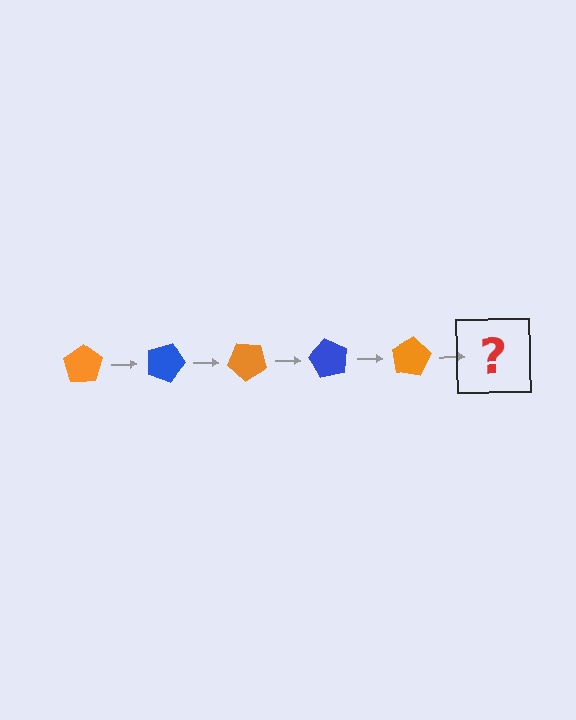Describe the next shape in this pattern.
It should be a blue pentagon, rotated 100 degrees from the start.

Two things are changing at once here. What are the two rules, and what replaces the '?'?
The two rules are that it rotates 20 degrees each step and the color cycles through orange and blue. The '?' should be a blue pentagon, rotated 100 degrees from the start.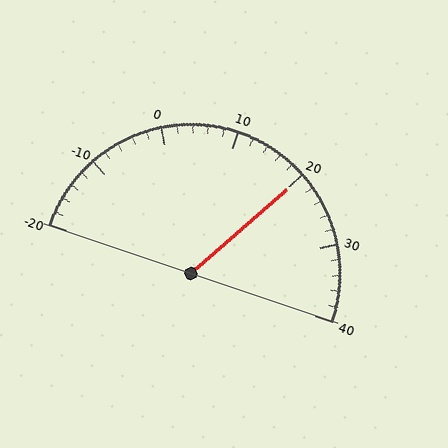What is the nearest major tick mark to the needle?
The nearest major tick mark is 20.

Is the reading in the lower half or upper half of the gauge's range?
The reading is in the upper half of the range (-20 to 40).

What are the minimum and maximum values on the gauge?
The gauge ranges from -20 to 40.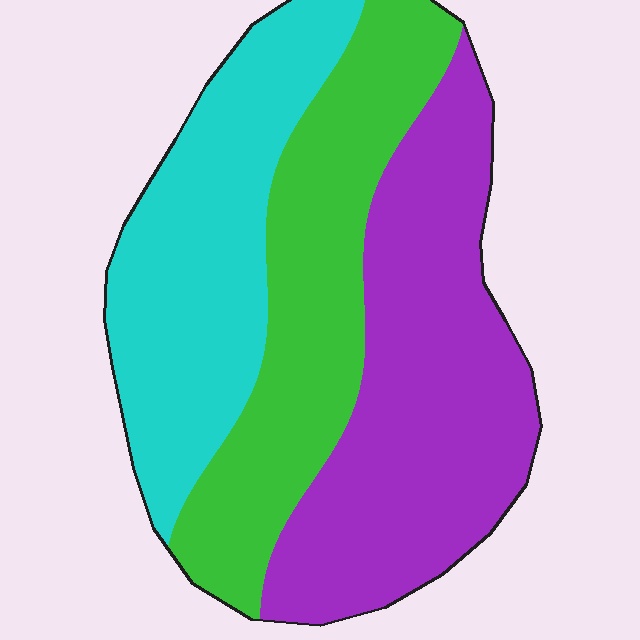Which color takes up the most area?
Purple, at roughly 40%.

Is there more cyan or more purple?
Purple.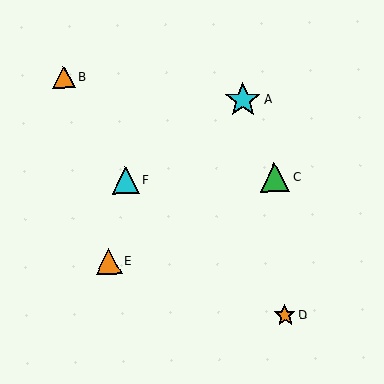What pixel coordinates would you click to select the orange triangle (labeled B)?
Click at (63, 77) to select the orange triangle B.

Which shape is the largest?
The cyan star (labeled A) is the largest.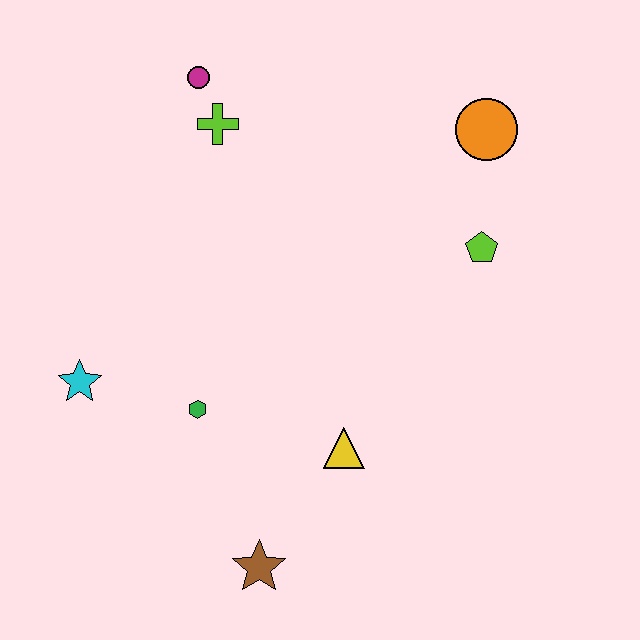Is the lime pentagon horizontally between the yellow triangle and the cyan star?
No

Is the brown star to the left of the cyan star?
No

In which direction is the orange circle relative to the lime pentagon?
The orange circle is above the lime pentagon.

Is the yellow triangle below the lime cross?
Yes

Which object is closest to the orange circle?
The lime pentagon is closest to the orange circle.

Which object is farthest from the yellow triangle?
The magenta circle is farthest from the yellow triangle.